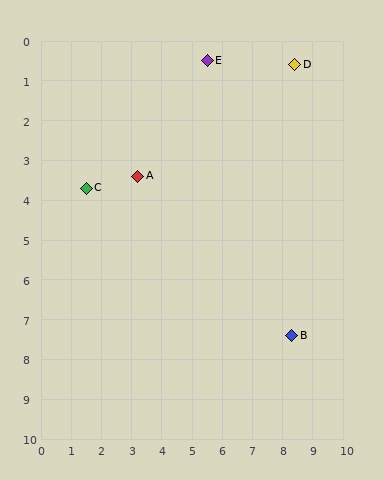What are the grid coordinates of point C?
Point C is at approximately (1.5, 3.7).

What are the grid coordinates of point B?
Point B is at approximately (8.3, 7.4).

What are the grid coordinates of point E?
Point E is at approximately (5.5, 0.5).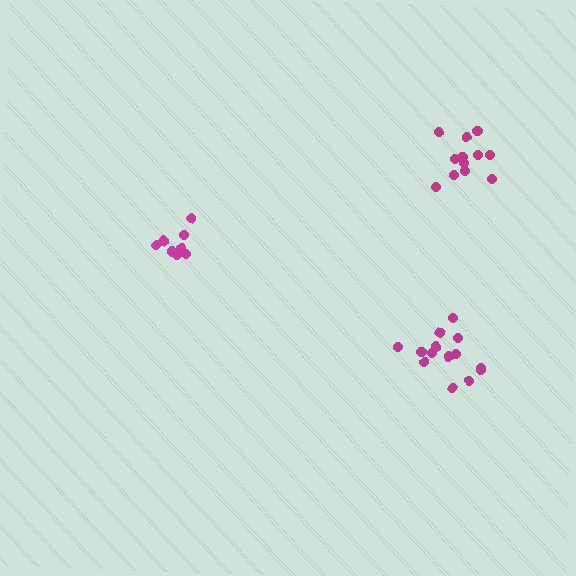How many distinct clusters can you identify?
There are 3 distinct clusters.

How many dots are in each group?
Group 1: 14 dots, Group 2: 8 dots, Group 3: 13 dots (35 total).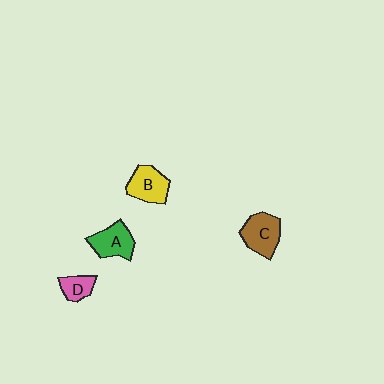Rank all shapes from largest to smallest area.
From largest to smallest: C (brown), B (yellow), A (green), D (pink).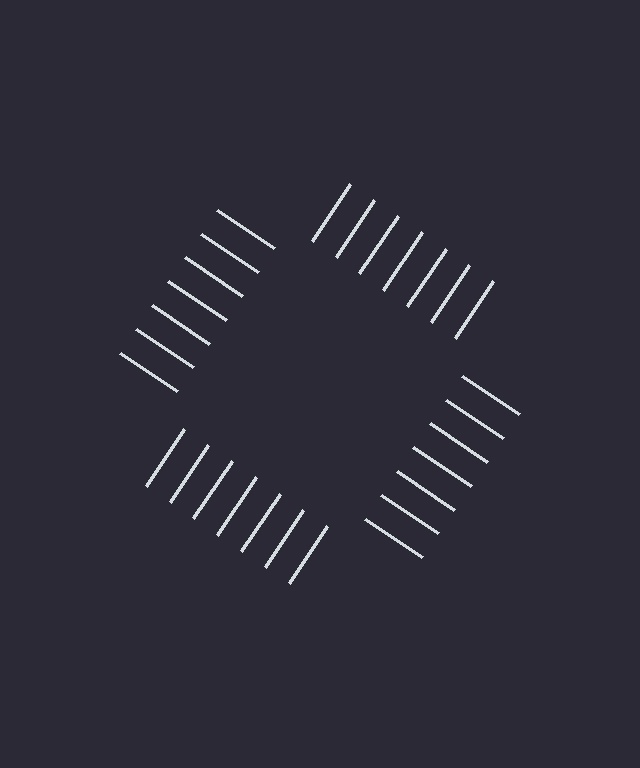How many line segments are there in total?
28 — 7 along each of the 4 edges.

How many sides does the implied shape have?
4 sides — the line-ends trace a square.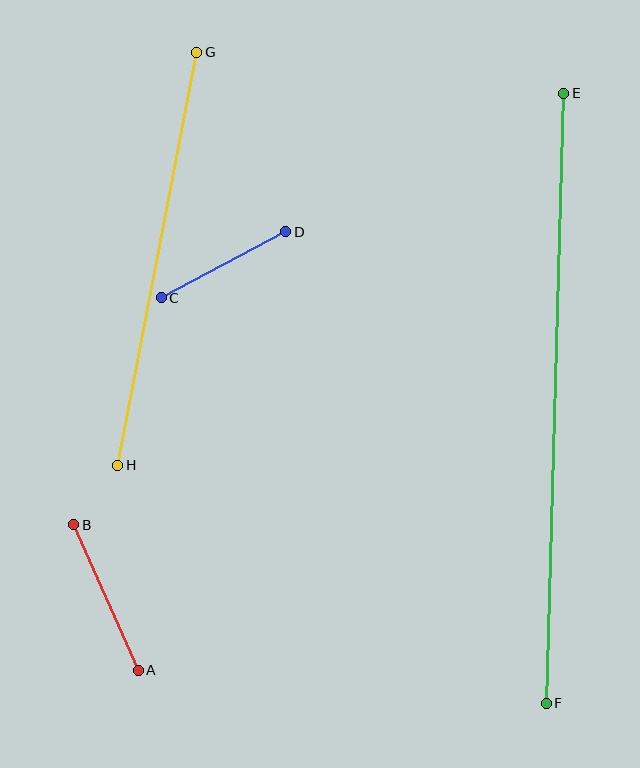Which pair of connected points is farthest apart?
Points E and F are farthest apart.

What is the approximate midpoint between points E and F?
The midpoint is at approximately (555, 398) pixels.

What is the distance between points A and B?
The distance is approximately 159 pixels.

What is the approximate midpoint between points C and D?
The midpoint is at approximately (224, 265) pixels.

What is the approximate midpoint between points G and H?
The midpoint is at approximately (157, 259) pixels.